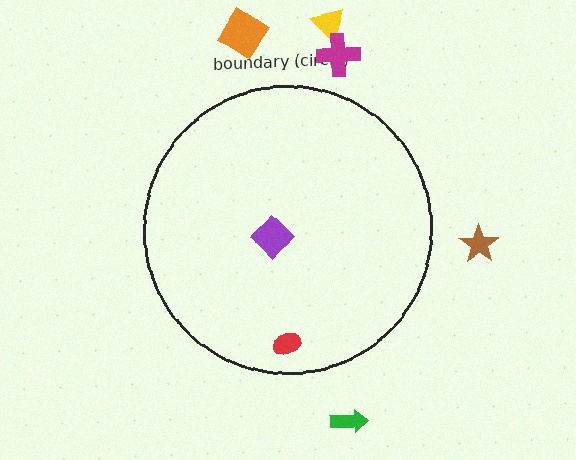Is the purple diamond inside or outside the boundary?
Inside.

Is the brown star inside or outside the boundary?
Outside.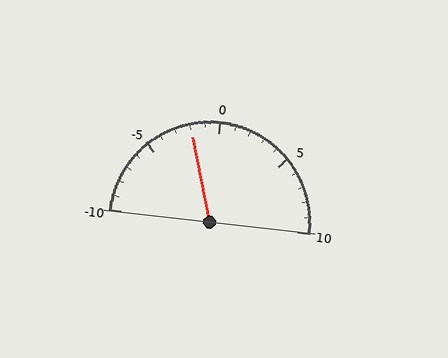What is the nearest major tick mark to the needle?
The nearest major tick mark is 0.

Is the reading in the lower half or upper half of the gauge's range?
The reading is in the lower half of the range (-10 to 10).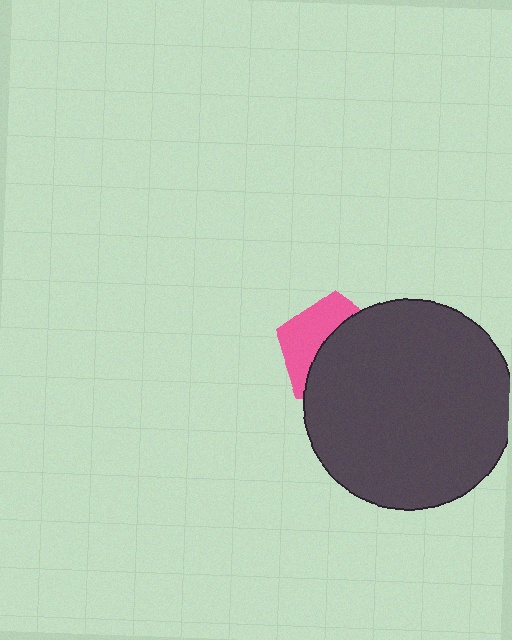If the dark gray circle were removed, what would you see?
You would see the complete pink pentagon.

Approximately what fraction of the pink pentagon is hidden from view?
Roughly 60% of the pink pentagon is hidden behind the dark gray circle.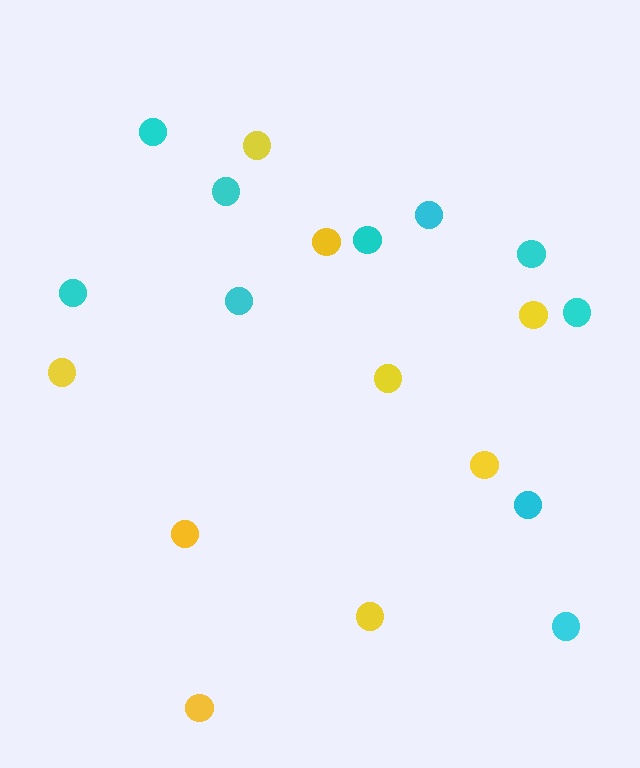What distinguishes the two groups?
There are 2 groups: one group of yellow circles (9) and one group of cyan circles (10).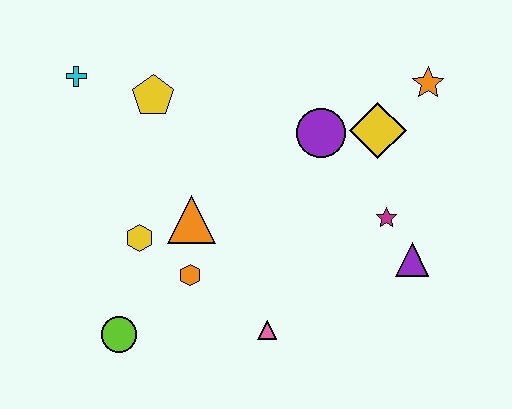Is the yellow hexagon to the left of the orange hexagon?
Yes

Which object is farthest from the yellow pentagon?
The purple triangle is farthest from the yellow pentagon.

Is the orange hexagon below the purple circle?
Yes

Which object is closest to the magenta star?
The purple triangle is closest to the magenta star.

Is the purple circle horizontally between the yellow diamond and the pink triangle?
Yes